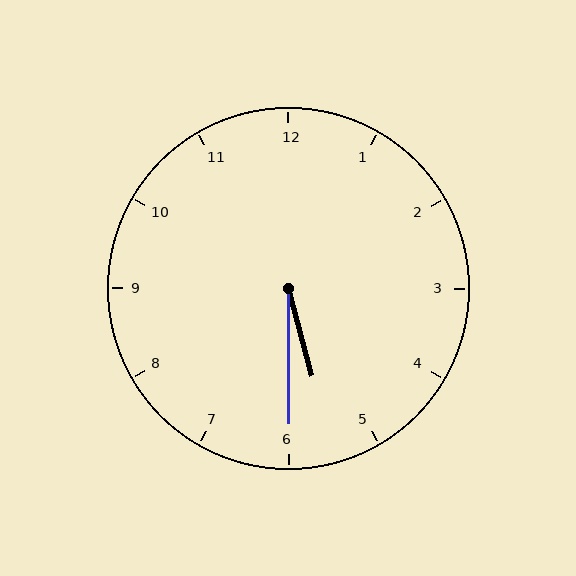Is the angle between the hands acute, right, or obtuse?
It is acute.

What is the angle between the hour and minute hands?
Approximately 15 degrees.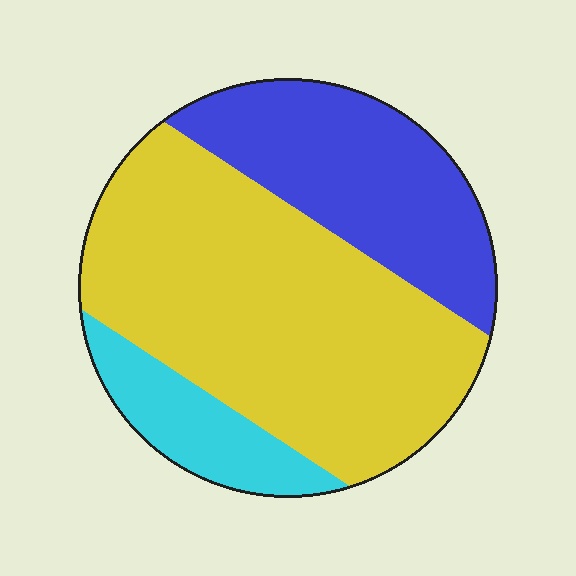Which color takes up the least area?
Cyan, at roughly 15%.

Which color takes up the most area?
Yellow, at roughly 60%.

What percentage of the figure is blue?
Blue takes up about one quarter (1/4) of the figure.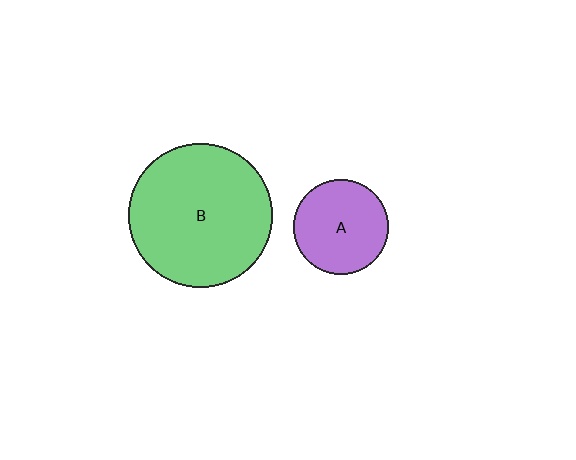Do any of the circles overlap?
No, none of the circles overlap.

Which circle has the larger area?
Circle B (green).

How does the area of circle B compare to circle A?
Approximately 2.3 times.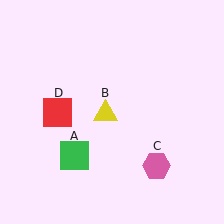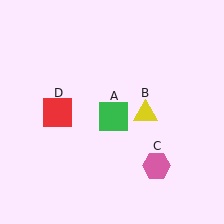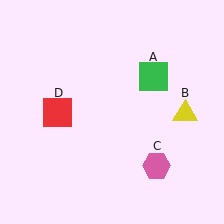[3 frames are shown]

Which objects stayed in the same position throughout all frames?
Pink hexagon (object C) and red square (object D) remained stationary.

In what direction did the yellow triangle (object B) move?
The yellow triangle (object B) moved right.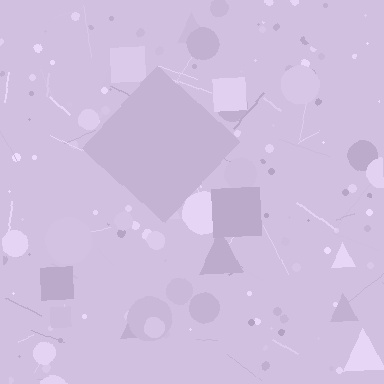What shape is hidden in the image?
A diamond is hidden in the image.